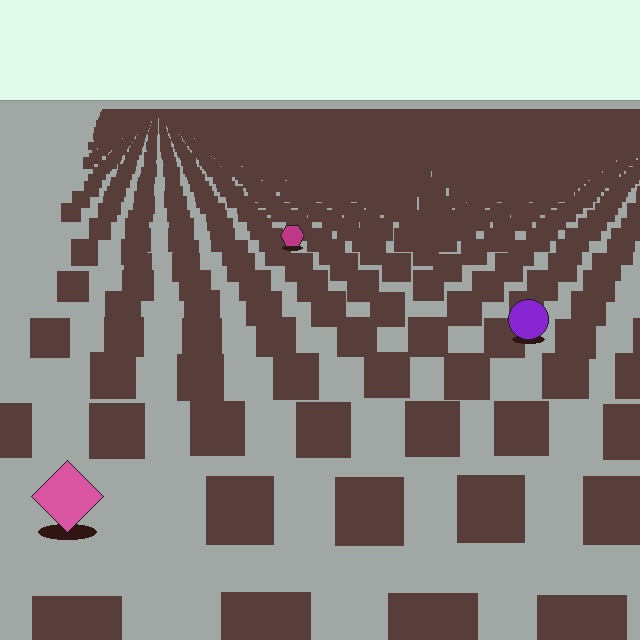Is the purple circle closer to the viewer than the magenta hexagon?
Yes. The purple circle is closer — you can tell from the texture gradient: the ground texture is coarser near it.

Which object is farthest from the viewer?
The magenta hexagon is farthest from the viewer. It appears smaller and the ground texture around it is denser.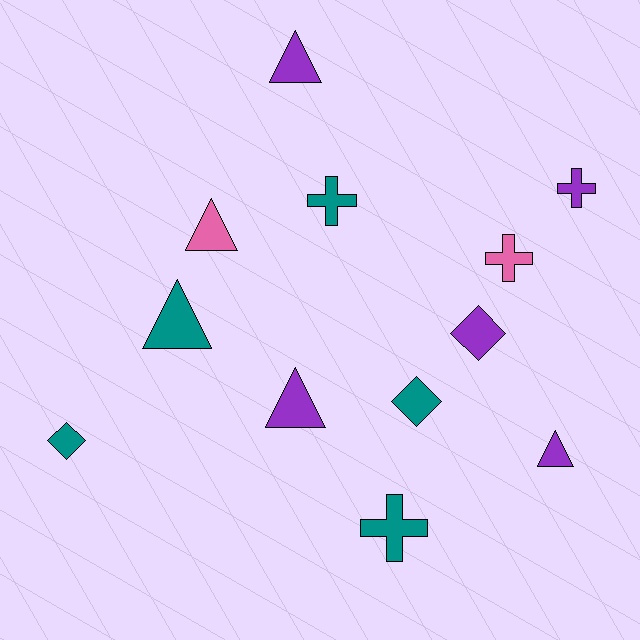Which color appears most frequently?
Teal, with 5 objects.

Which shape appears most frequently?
Triangle, with 5 objects.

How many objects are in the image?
There are 12 objects.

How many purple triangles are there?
There are 3 purple triangles.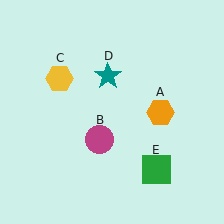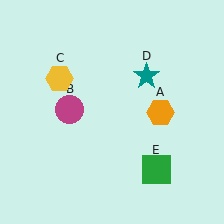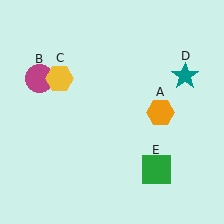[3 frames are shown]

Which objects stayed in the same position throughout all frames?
Orange hexagon (object A) and yellow hexagon (object C) and green square (object E) remained stationary.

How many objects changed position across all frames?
2 objects changed position: magenta circle (object B), teal star (object D).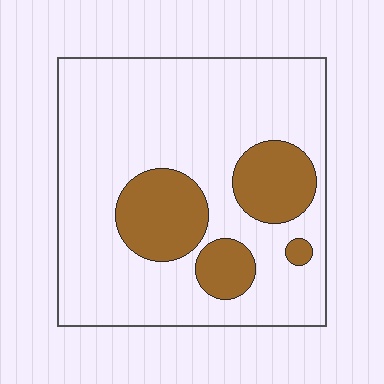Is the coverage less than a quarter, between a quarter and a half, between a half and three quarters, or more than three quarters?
Less than a quarter.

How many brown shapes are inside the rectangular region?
4.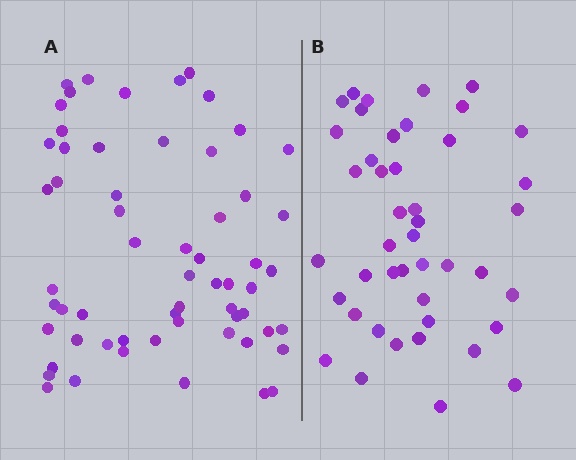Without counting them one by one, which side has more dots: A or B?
Region A (the left region) has more dots.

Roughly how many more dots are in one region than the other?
Region A has approximately 15 more dots than region B.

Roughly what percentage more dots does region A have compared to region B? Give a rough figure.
About 35% more.